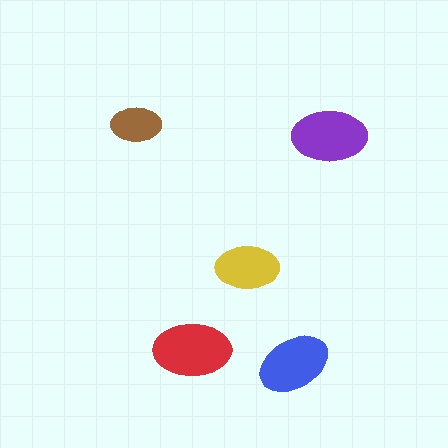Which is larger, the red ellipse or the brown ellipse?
The red one.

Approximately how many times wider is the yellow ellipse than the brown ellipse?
About 1.5 times wider.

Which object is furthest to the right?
The purple ellipse is rightmost.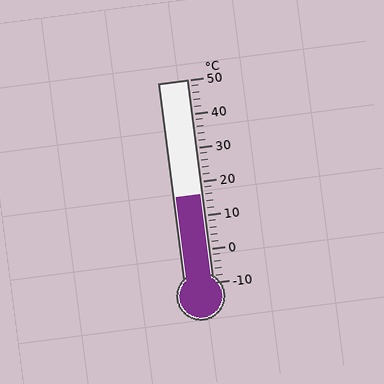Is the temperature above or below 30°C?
The temperature is below 30°C.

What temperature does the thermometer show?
The thermometer shows approximately 16°C.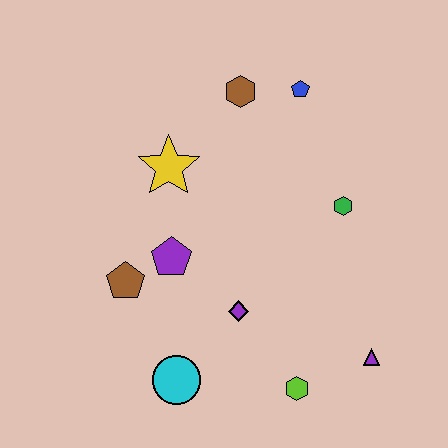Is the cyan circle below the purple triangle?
Yes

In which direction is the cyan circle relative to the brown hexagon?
The cyan circle is below the brown hexagon.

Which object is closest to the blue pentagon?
The brown hexagon is closest to the blue pentagon.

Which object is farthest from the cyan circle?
The blue pentagon is farthest from the cyan circle.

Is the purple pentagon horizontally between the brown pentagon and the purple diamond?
Yes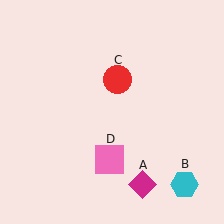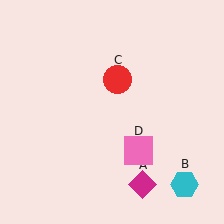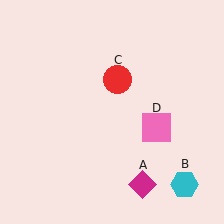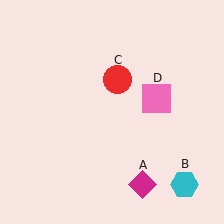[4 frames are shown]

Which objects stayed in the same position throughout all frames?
Magenta diamond (object A) and cyan hexagon (object B) and red circle (object C) remained stationary.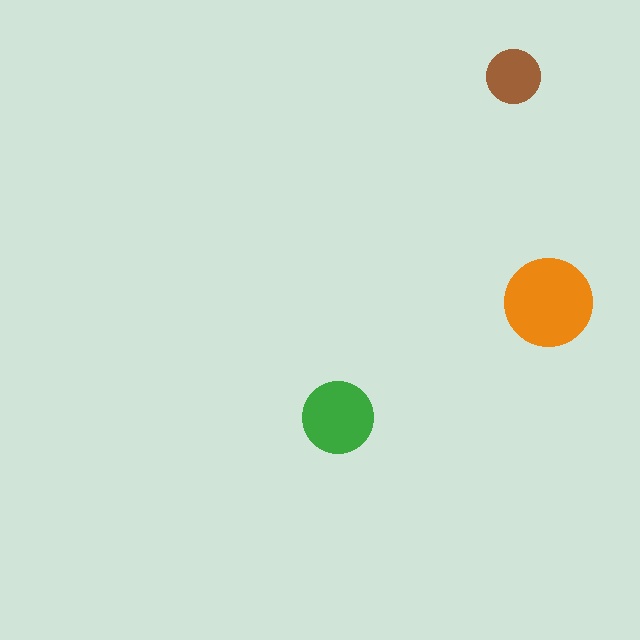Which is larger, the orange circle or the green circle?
The orange one.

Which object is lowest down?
The green circle is bottommost.